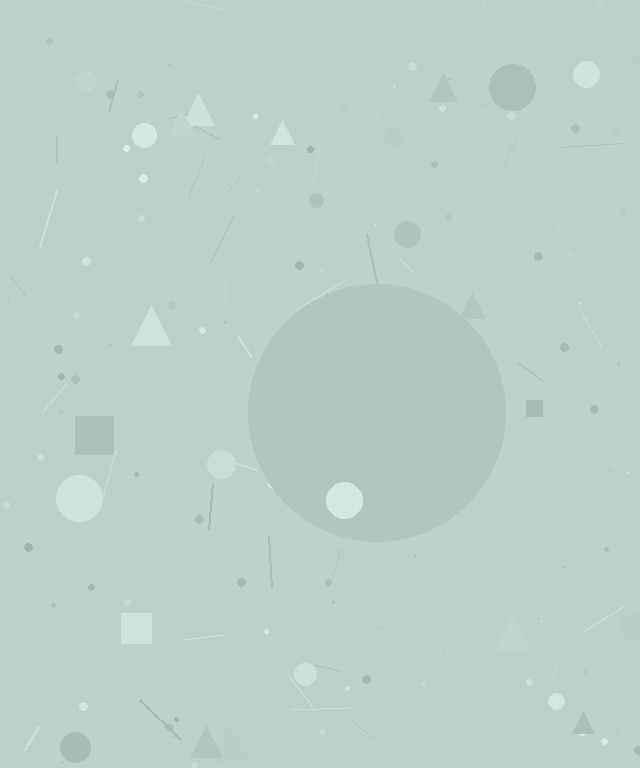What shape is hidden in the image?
A circle is hidden in the image.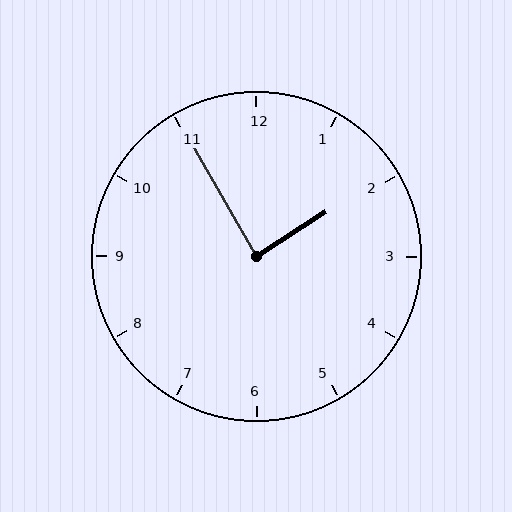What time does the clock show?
1:55.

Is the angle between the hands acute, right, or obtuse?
It is right.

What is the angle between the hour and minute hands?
Approximately 88 degrees.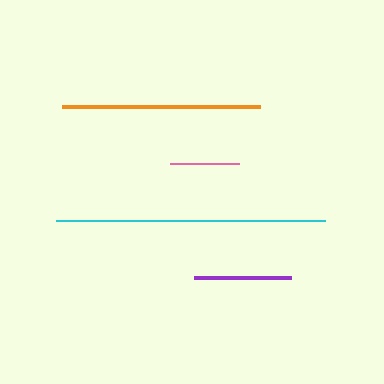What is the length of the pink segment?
The pink segment is approximately 69 pixels long.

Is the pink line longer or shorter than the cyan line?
The cyan line is longer than the pink line.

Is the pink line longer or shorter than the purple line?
The purple line is longer than the pink line.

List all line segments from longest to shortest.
From longest to shortest: cyan, orange, purple, pink.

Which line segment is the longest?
The cyan line is the longest at approximately 269 pixels.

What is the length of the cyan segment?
The cyan segment is approximately 269 pixels long.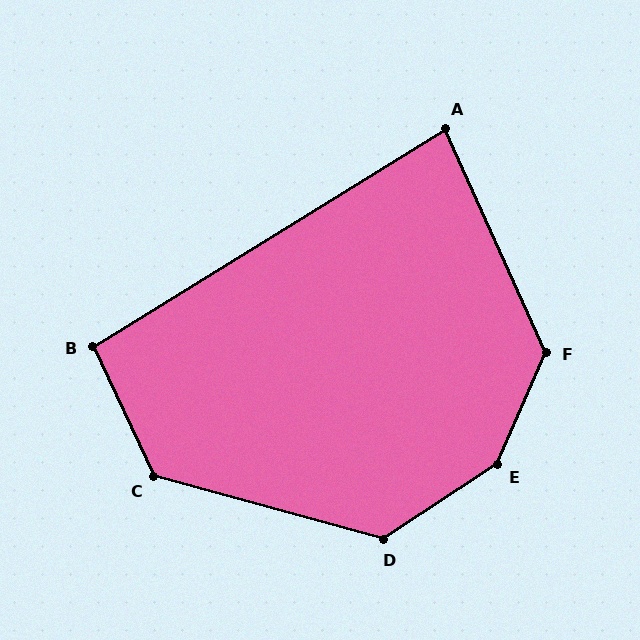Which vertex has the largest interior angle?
E, at approximately 147 degrees.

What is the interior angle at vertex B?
Approximately 97 degrees (obtuse).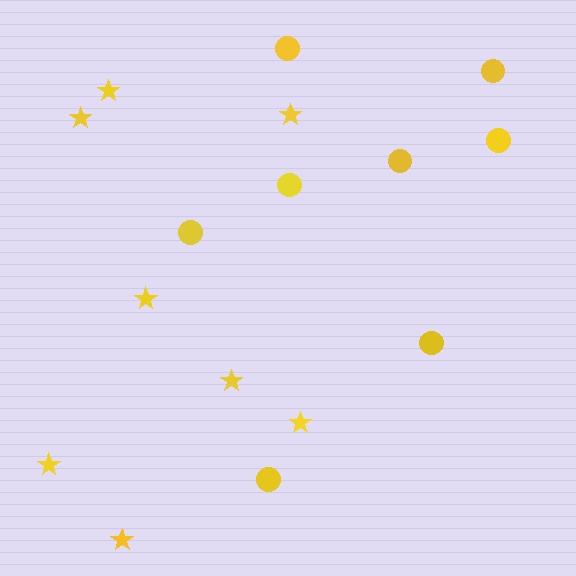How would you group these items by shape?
There are 2 groups: one group of circles (8) and one group of stars (8).